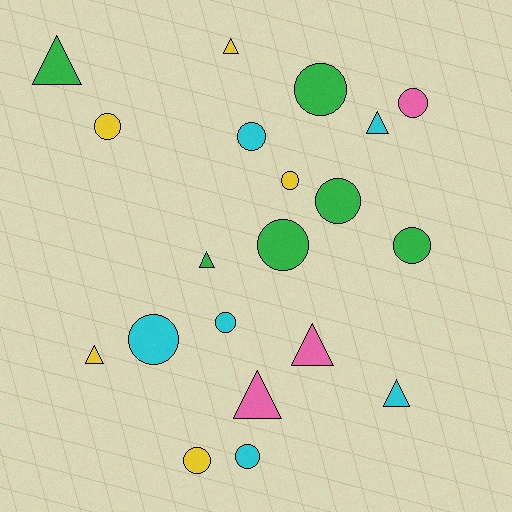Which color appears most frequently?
Green, with 6 objects.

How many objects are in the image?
There are 20 objects.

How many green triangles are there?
There are 2 green triangles.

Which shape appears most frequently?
Circle, with 12 objects.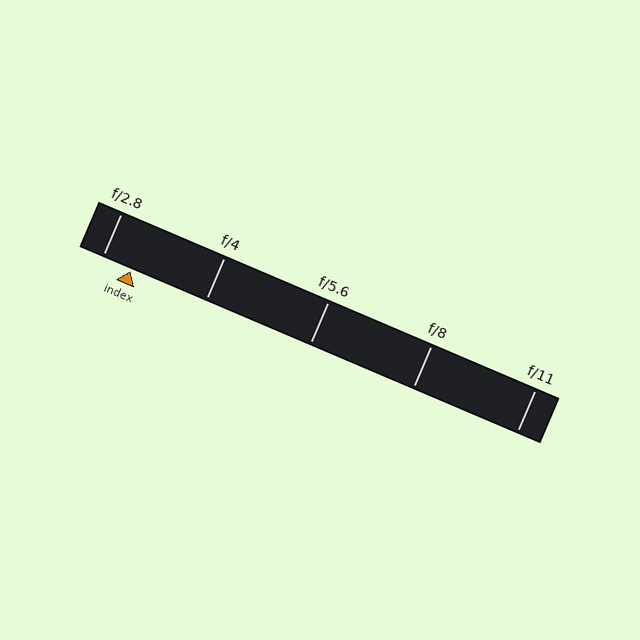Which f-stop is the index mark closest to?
The index mark is closest to f/2.8.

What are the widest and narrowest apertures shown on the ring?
The widest aperture shown is f/2.8 and the narrowest is f/11.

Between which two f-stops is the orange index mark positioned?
The index mark is between f/2.8 and f/4.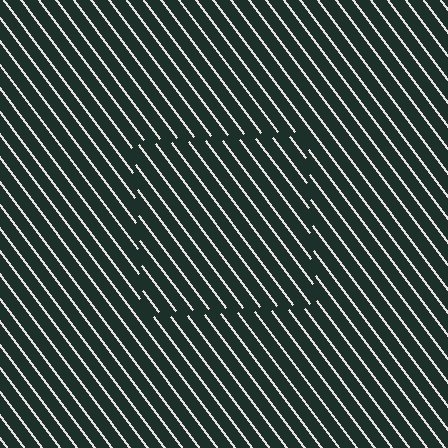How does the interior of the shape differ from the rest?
The interior of the shape contains the same grating, shifted by half a period — the contour is defined by the phase discontinuity where line-ends from the inner and outer gratings abut.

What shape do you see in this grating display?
An illusory square. The interior of the shape contains the same grating, shifted by half a period — the contour is defined by the phase discontinuity where line-ends from the inner and outer gratings abut.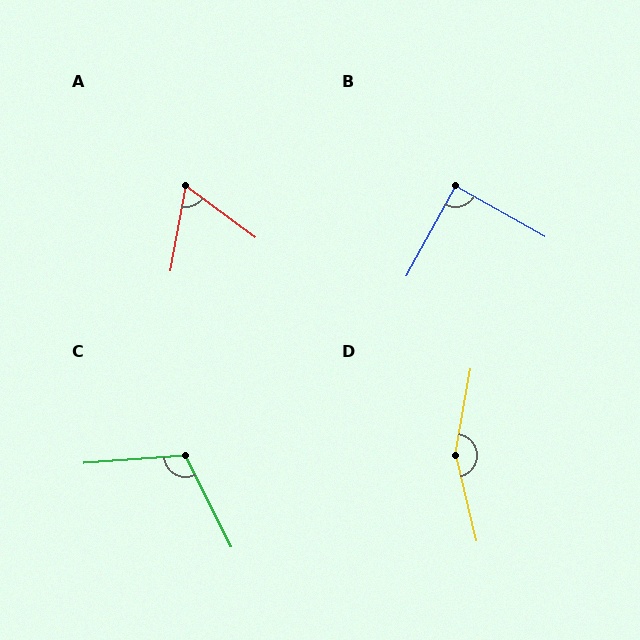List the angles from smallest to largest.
A (63°), B (89°), C (112°), D (157°).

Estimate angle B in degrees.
Approximately 89 degrees.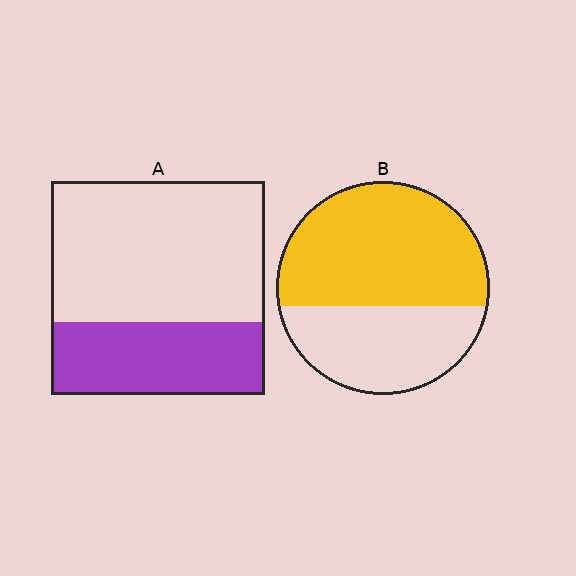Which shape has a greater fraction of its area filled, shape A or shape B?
Shape B.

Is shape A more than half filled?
No.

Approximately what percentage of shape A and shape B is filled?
A is approximately 35% and B is approximately 60%.